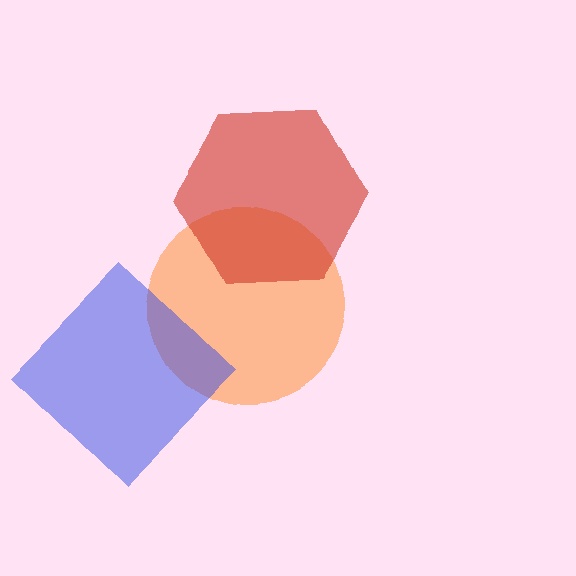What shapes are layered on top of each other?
The layered shapes are: an orange circle, a red hexagon, a blue diamond.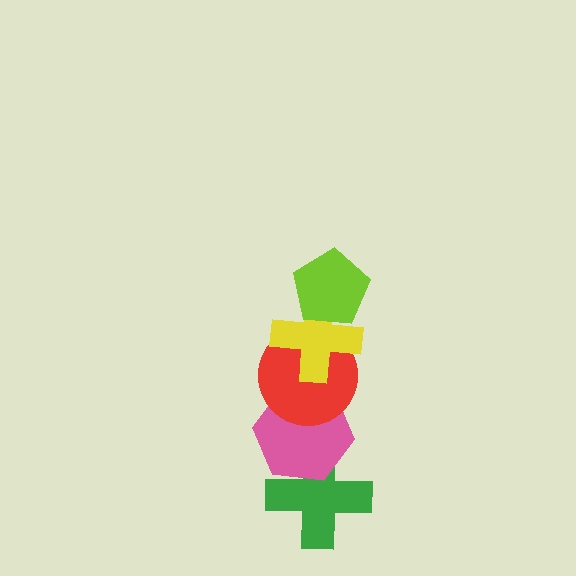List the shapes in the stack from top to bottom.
From top to bottom: the lime pentagon, the yellow cross, the red circle, the pink hexagon, the green cross.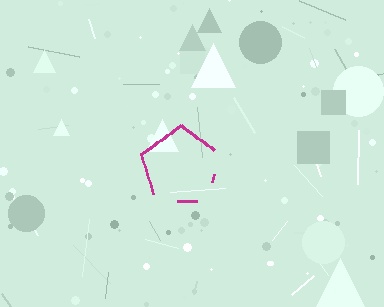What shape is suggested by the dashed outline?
The dashed outline suggests a pentagon.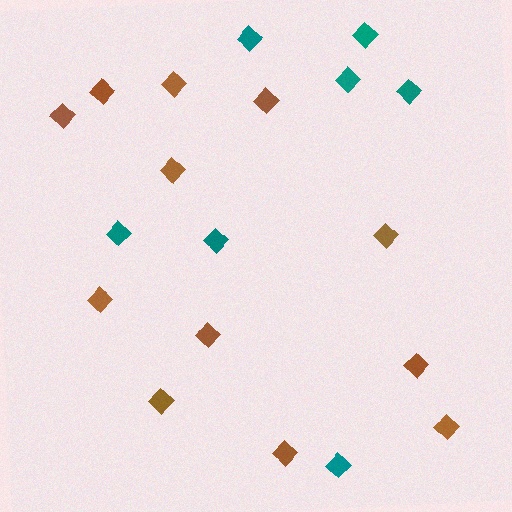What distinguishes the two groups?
There are 2 groups: one group of teal diamonds (7) and one group of brown diamonds (12).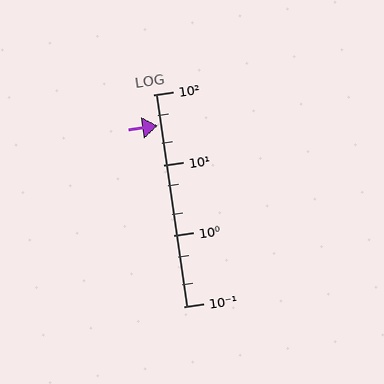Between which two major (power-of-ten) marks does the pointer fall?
The pointer is between 10 and 100.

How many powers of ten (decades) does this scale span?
The scale spans 3 decades, from 0.1 to 100.